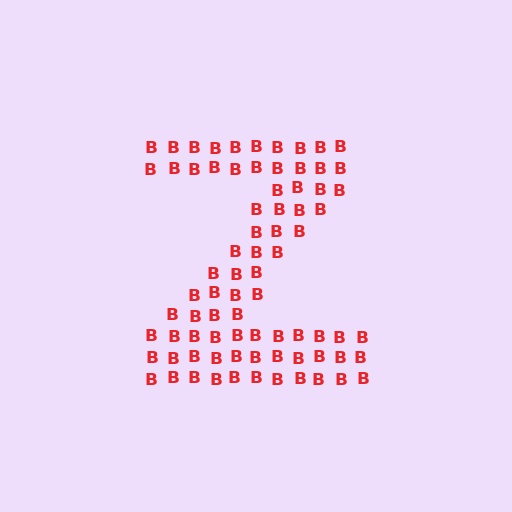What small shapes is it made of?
It is made of small letter B's.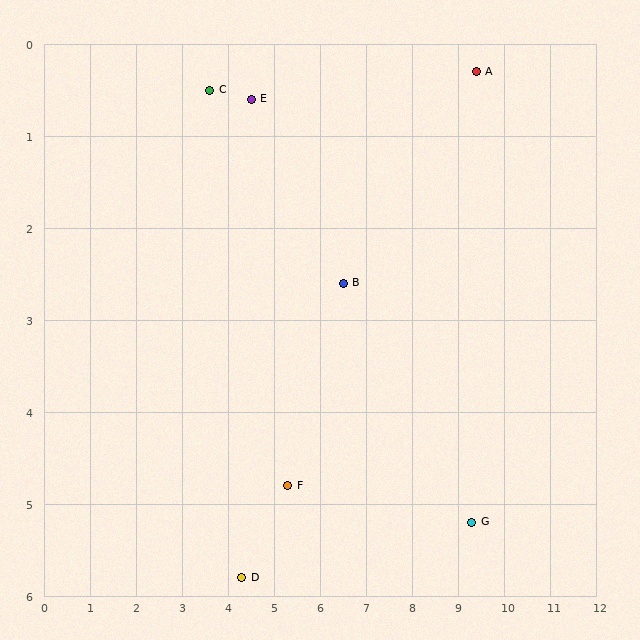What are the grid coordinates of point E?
Point E is at approximately (4.5, 0.6).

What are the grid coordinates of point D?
Point D is at approximately (4.3, 5.8).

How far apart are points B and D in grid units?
Points B and D are about 3.9 grid units apart.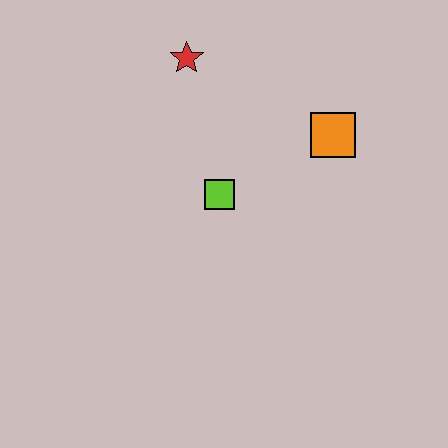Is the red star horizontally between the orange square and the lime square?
No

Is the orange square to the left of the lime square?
No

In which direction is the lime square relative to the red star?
The lime square is below the red star.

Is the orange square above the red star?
No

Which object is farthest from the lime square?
The red star is farthest from the lime square.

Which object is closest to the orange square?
The lime square is closest to the orange square.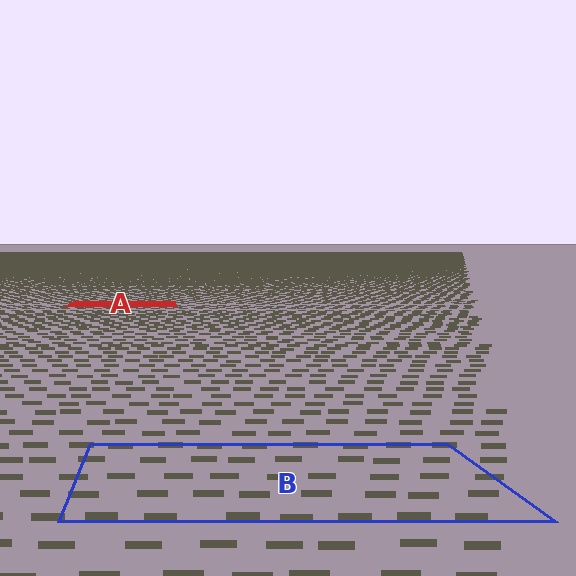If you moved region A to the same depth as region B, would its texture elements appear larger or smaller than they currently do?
They would appear larger. At a closer depth, the same texture elements are projected at a bigger on-screen size.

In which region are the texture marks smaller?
The texture marks are smaller in region A, because it is farther away.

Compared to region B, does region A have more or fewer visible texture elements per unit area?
Region A has more texture elements per unit area — they are packed more densely because it is farther away.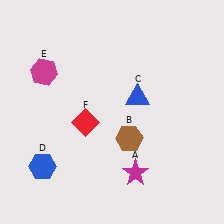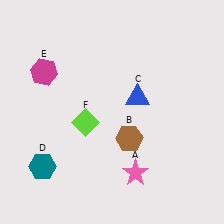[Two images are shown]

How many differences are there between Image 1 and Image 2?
There are 3 differences between the two images.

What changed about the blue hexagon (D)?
In Image 1, D is blue. In Image 2, it changed to teal.